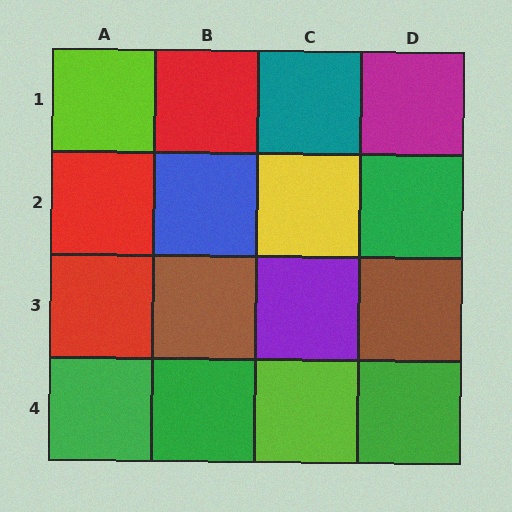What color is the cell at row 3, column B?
Brown.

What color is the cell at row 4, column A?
Green.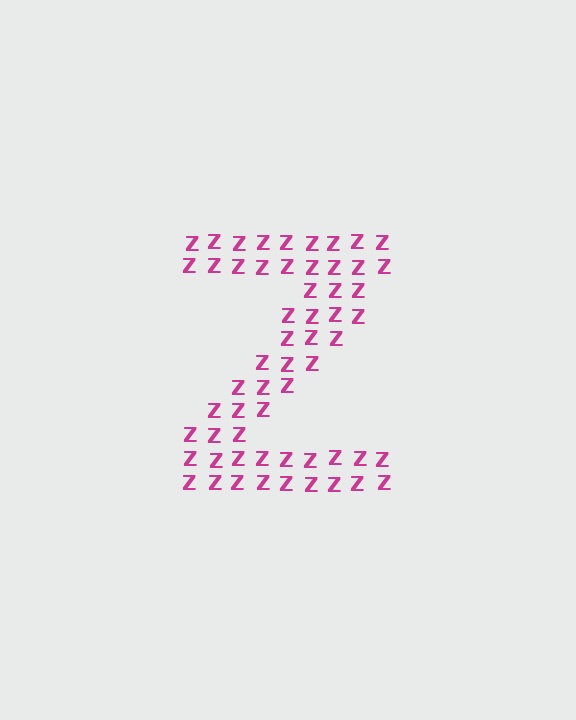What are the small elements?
The small elements are letter Z's.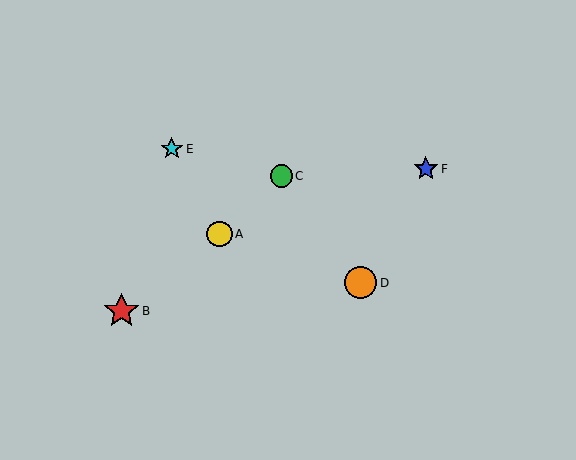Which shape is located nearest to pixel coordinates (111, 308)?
The red star (labeled B) at (121, 311) is nearest to that location.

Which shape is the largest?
The red star (labeled B) is the largest.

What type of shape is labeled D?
Shape D is an orange circle.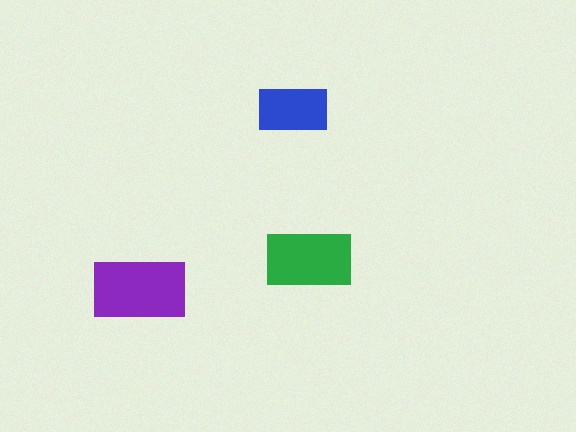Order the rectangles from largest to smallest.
the purple one, the green one, the blue one.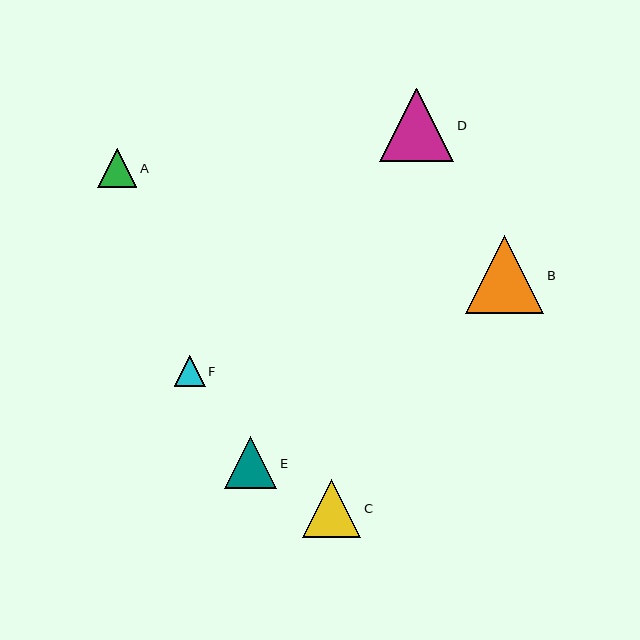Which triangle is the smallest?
Triangle F is the smallest with a size of approximately 31 pixels.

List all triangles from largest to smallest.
From largest to smallest: B, D, C, E, A, F.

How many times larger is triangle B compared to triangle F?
Triangle B is approximately 2.5 times the size of triangle F.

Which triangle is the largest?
Triangle B is the largest with a size of approximately 78 pixels.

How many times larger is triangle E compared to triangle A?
Triangle E is approximately 1.3 times the size of triangle A.